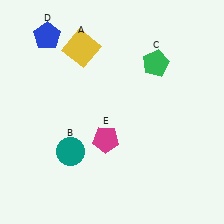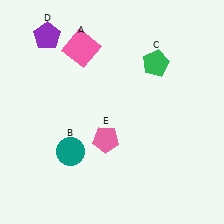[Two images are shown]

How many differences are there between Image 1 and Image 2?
There are 3 differences between the two images.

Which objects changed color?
A changed from yellow to pink. D changed from blue to purple. E changed from magenta to pink.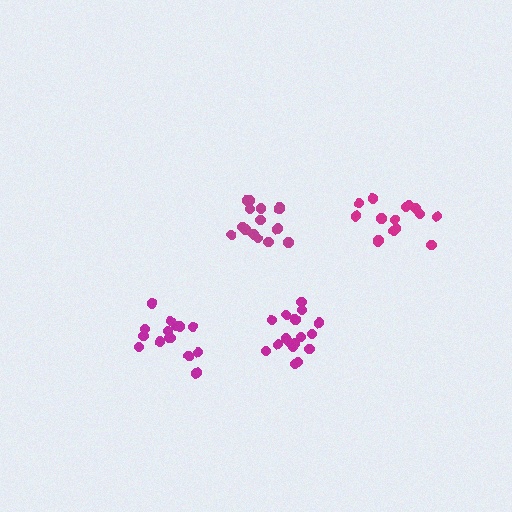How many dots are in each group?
Group 1: 17 dots, Group 2: 15 dots, Group 3: 15 dots, Group 4: 15 dots (62 total).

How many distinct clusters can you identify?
There are 4 distinct clusters.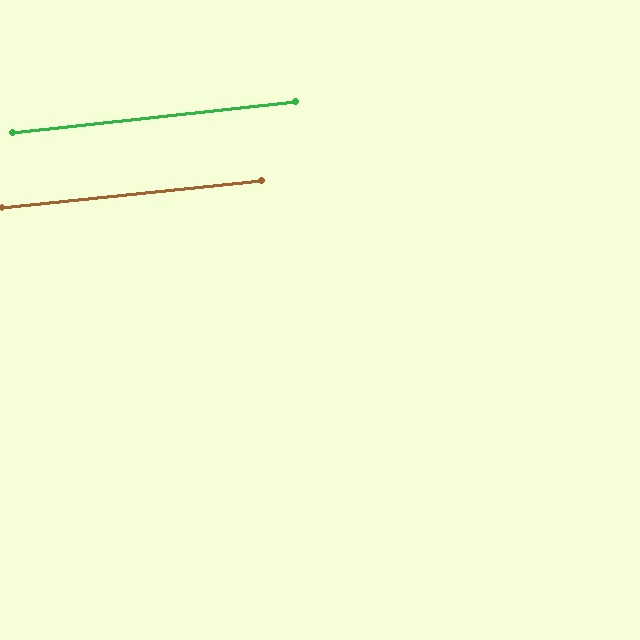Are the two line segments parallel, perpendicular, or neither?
Parallel — their directions differ by only 0.4°.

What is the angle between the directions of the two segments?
Approximately 0 degrees.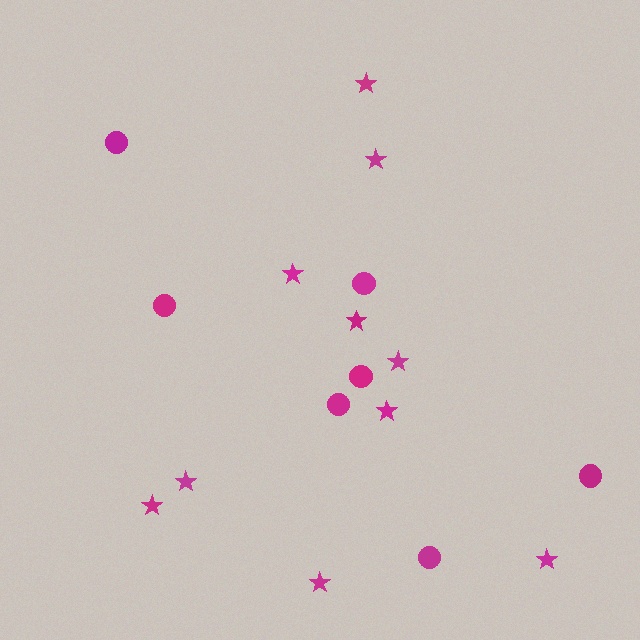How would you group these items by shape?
There are 2 groups: one group of stars (10) and one group of circles (7).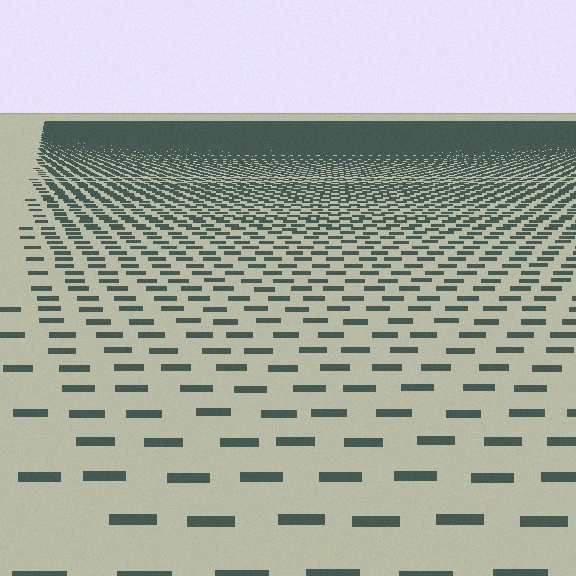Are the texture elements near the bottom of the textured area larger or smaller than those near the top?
Larger. Near the bottom, elements are closer to the viewer and appear at a bigger on-screen size.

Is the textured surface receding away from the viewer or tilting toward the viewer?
The surface is receding away from the viewer. Texture elements get smaller and denser toward the top.